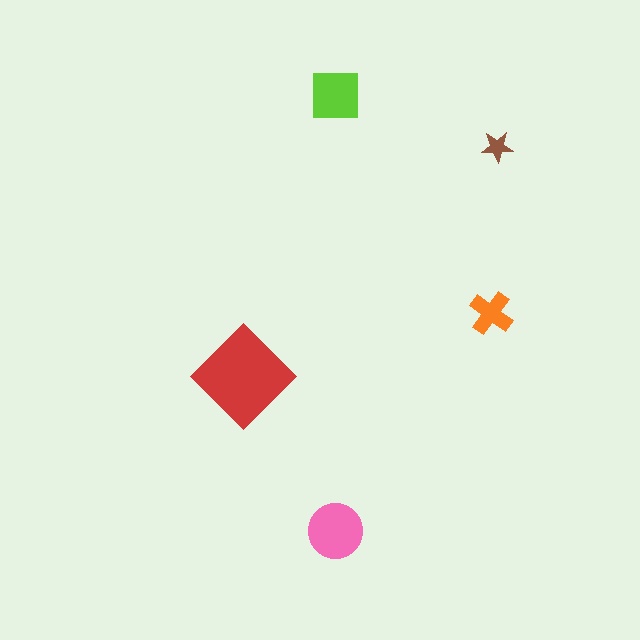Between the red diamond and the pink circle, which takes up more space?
The red diamond.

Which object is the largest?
The red diamond.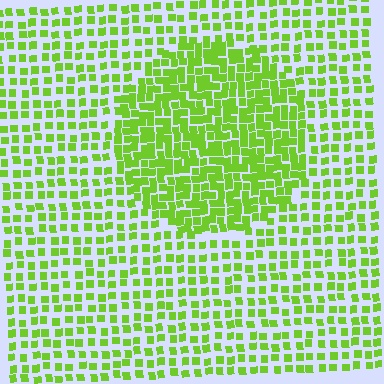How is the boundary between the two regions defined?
The boundary is defined by a change in element density (approximately 1.9x ratio). All elements are the same color, size, and shape.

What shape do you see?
I see a circle.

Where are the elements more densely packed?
The elements are more densely packed inside the circle boundary.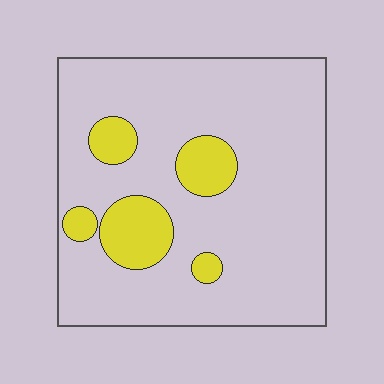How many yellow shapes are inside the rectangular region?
5.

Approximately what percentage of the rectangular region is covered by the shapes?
Approximately 15%.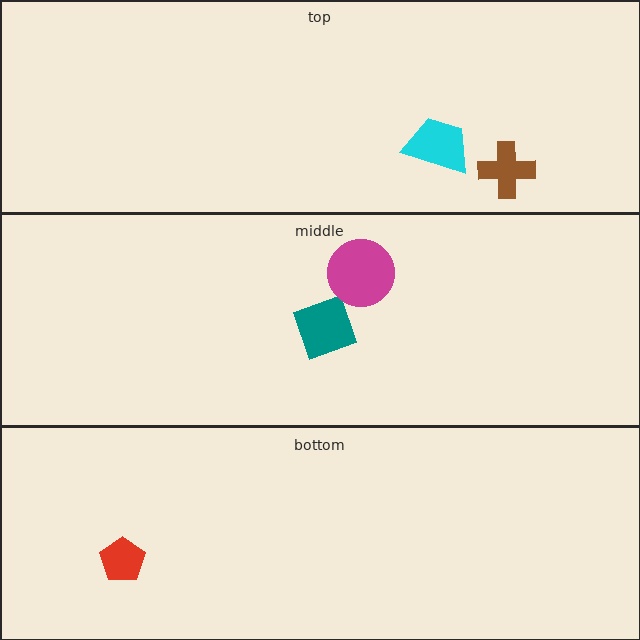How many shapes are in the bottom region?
1.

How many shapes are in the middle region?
2.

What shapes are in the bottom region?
The red pentagon.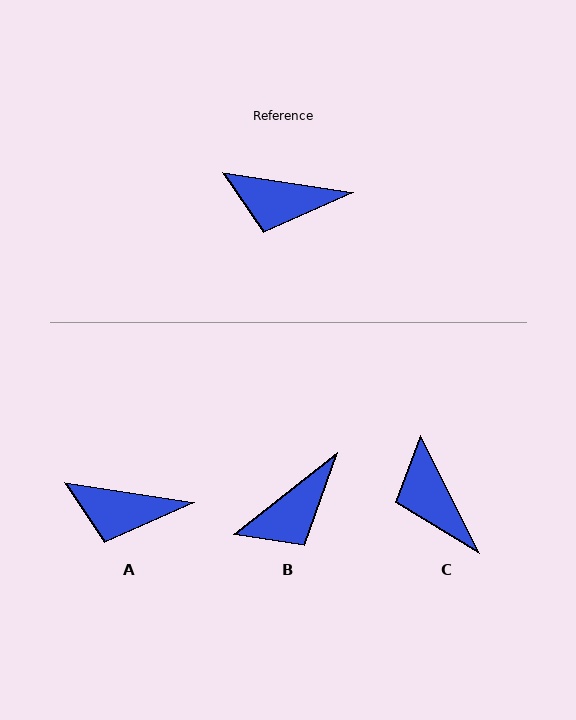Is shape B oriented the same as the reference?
No, it is off by about 47 degrees.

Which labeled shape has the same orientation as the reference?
A.